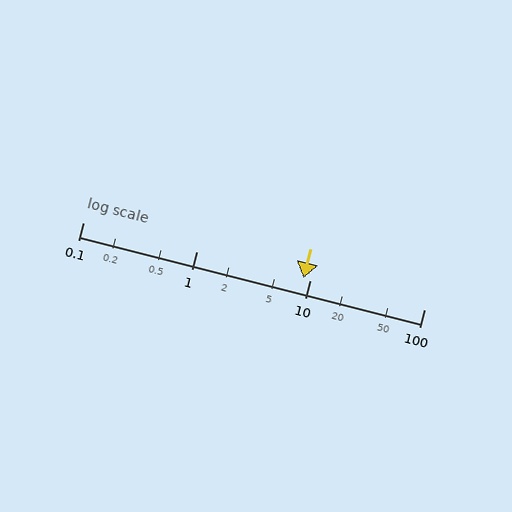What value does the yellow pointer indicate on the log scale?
The pointer indicates approximately 8.7.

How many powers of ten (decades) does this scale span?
The scale spans 3 decades, from 0.1 to 100.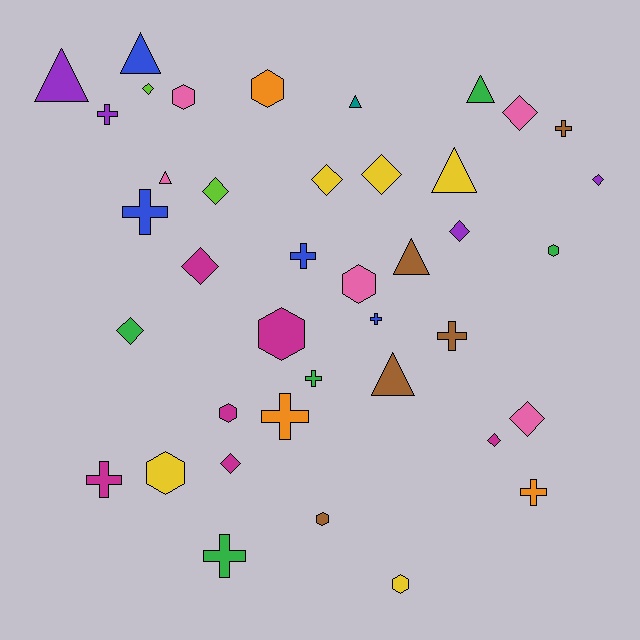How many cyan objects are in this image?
There are no cyan objects.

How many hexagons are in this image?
There are 9 hexagons.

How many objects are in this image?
There are 40 objects.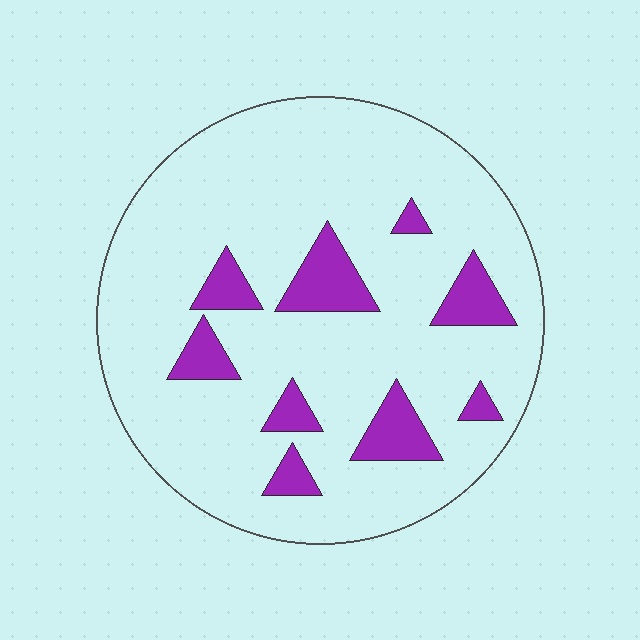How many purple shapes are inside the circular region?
9.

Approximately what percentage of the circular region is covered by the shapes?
Approximately 15%.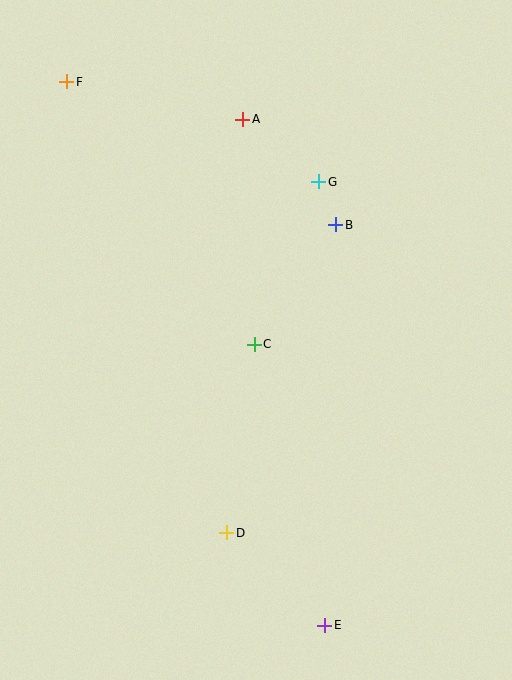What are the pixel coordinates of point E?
Point E is at (325, 625).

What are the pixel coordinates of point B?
Point B is at (336, 225).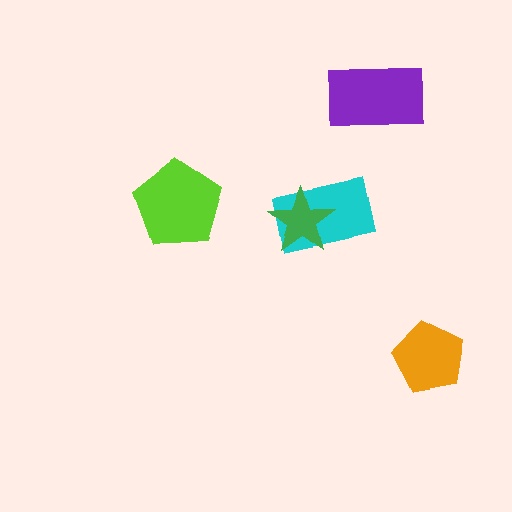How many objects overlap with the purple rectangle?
0 objects overlap with the purple rectangle.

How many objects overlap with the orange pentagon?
0 objects overlap with the orange pentagon.